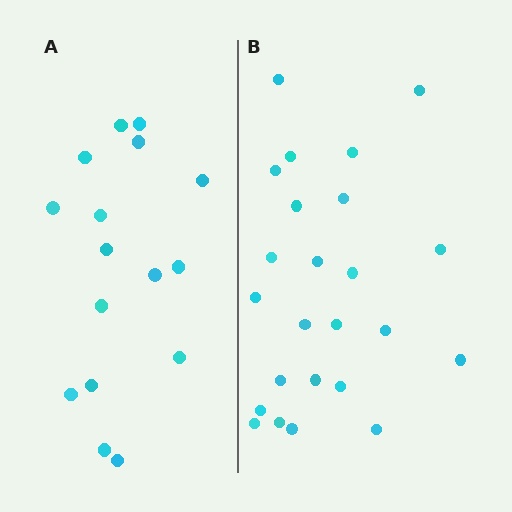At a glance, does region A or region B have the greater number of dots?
Region B (the right region) has more dots.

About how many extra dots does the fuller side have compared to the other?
Region B has roughly 8 or so more dots than region A.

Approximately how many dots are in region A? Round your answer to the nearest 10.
About 20 dots. (The exact count is 16, which rounds to 20.)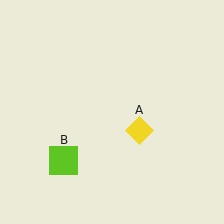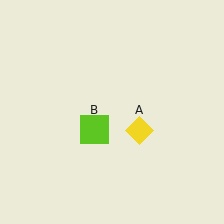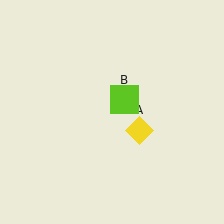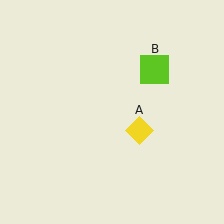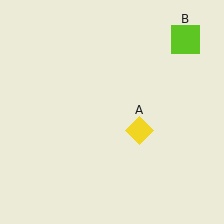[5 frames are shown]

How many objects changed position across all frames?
1 object changed position: lime square (object B).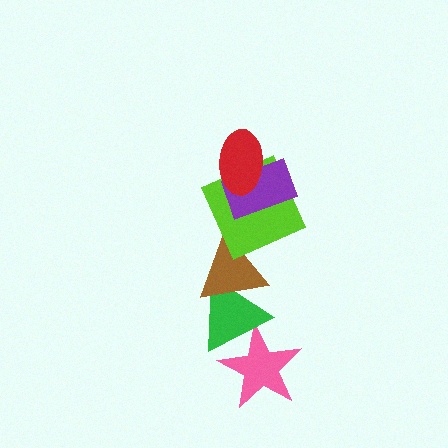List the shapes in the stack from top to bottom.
From top to bottom: the red ellipse, the purple rectangle, the lime square, the brown triangle, the green triangle, the pink star.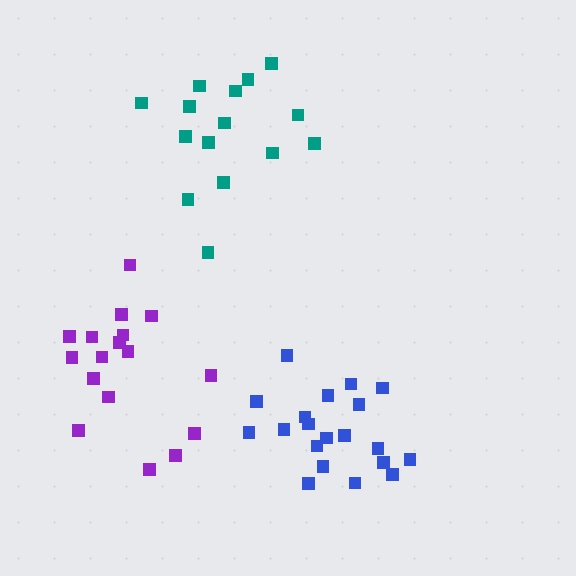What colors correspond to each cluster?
The clusters are colored: teal, blue, purple.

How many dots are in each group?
Group 1: 15 dots, Group 2: 20 dots, Group 3: 17 dots (52 total).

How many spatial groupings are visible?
There are 3 spatial groupings.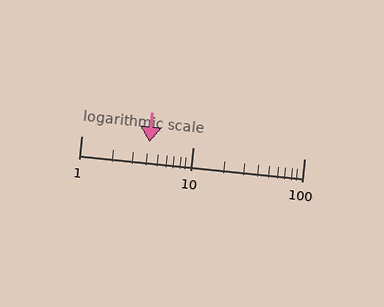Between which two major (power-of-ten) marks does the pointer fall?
The pointer is between 1 and 10.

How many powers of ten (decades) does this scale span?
The scale spans 2 decades, from 1 to 100.